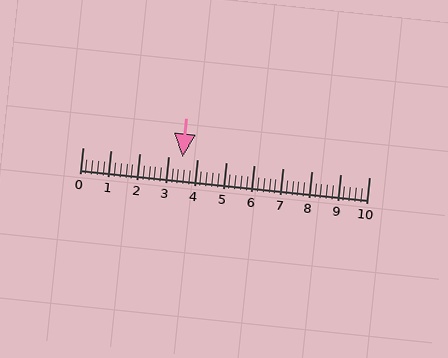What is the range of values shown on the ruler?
The ruler shows values from 0 to 10.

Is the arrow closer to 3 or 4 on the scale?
The arrow is closer to 4.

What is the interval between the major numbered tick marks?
The major tick marks are spaced 1 units apart.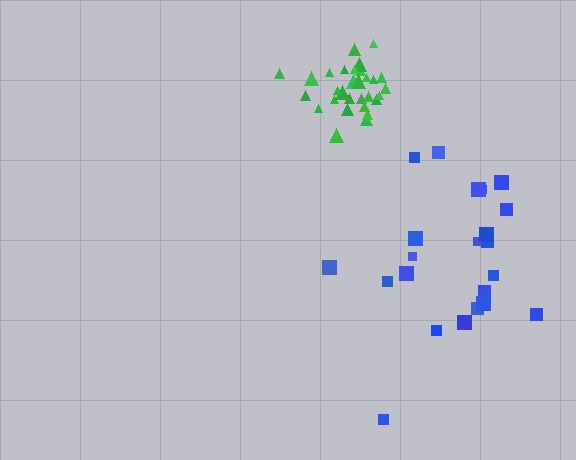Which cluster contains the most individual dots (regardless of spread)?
Green (30).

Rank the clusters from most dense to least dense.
green, blue.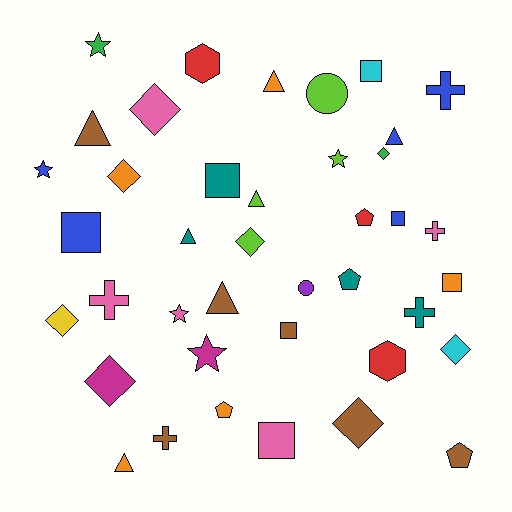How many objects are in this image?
There are 40 objects.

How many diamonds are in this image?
There are 8 diamonds.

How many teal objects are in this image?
There are 4 teal objects.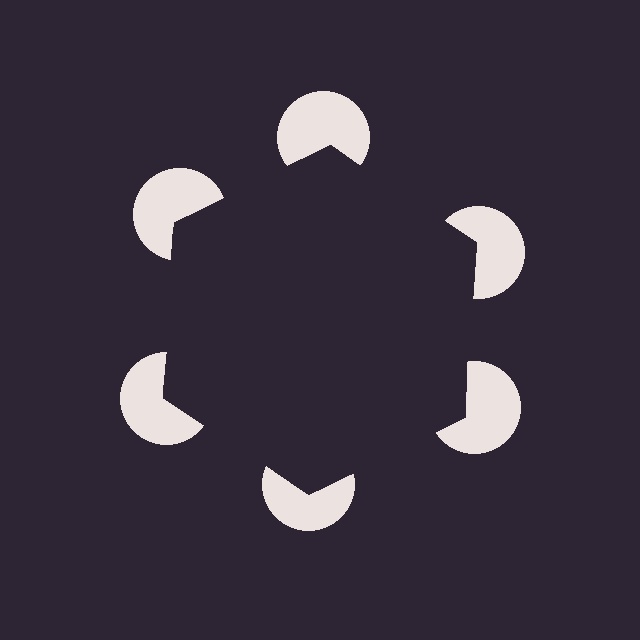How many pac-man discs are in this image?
There are 6 — one at each vertex of the illusory hexagon.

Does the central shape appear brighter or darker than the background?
It typically appears slightly darker than the background, even though no actual brightness change is drawn.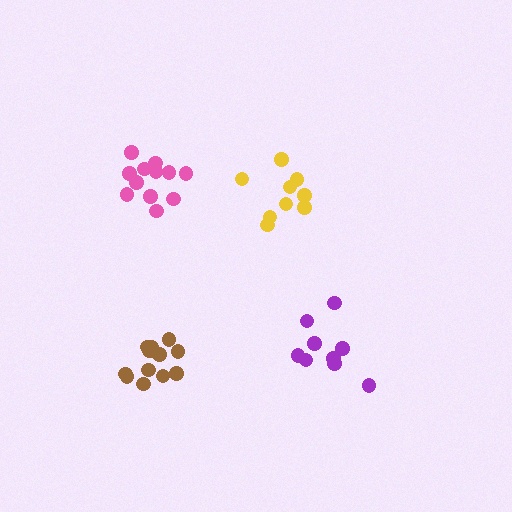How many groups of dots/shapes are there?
There are 4 groups.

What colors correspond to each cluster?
The clusters are colored: purple, pink, brown, yellow.